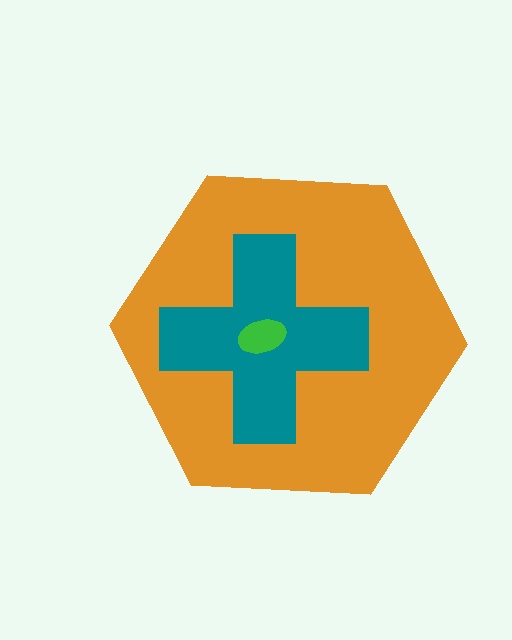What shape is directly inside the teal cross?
The green ellipse.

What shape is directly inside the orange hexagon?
The teal cross.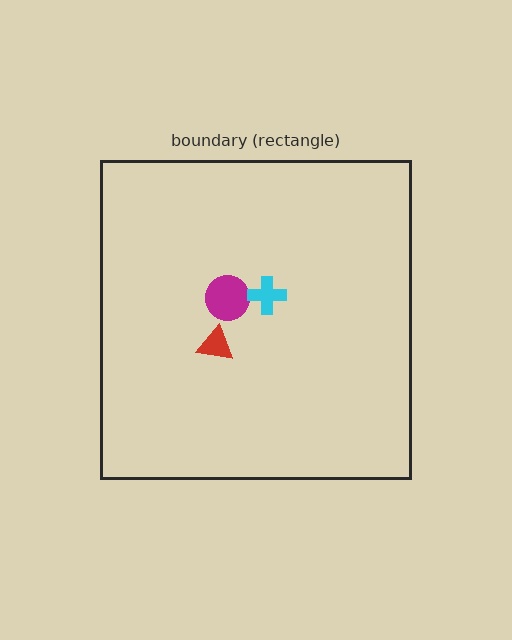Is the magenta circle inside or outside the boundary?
Inside.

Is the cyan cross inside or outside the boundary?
Inside.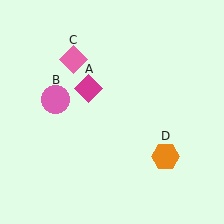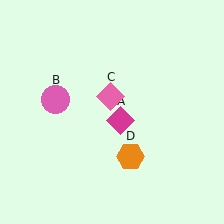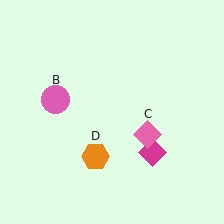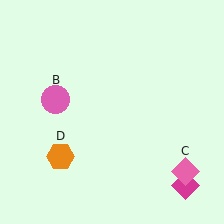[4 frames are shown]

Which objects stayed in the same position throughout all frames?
Pink circle (object B) remained stationary.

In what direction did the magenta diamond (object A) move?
The magenta diamond (object A) moved down and to the right.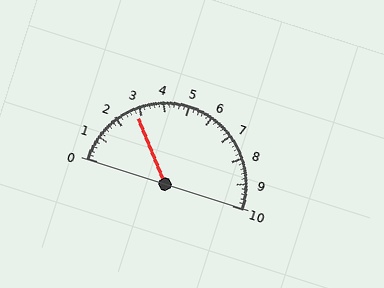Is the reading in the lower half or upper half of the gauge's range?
The reading is in the lower half of the range (0 to 10).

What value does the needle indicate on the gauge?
The needle indicates approximately 2.8.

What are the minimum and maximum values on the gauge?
The gauge ranges from 0 to 10.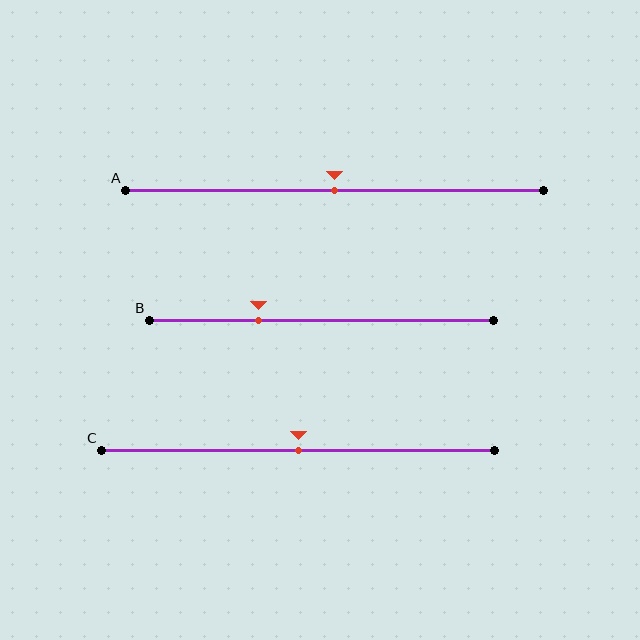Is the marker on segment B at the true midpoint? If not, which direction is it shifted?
No, the marker on segment B is shifted to the left by about 18% of the segment length.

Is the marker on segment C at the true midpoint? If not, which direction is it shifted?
Yes, the marker on segment C is at the true midpoint.